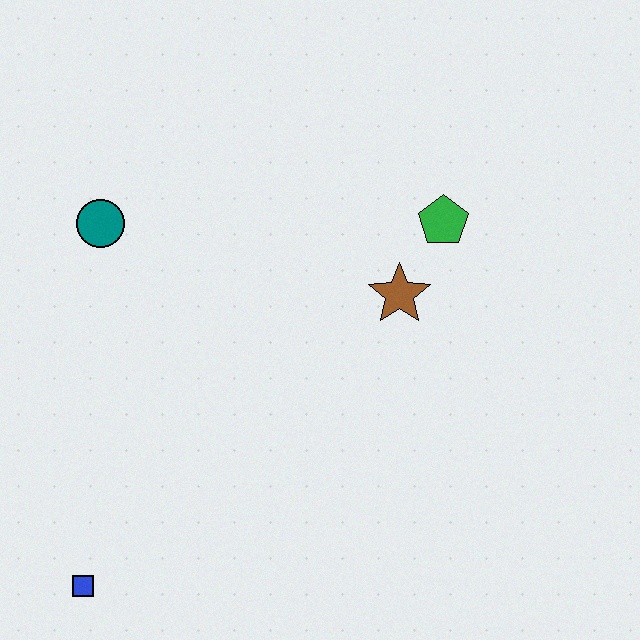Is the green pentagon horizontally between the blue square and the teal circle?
No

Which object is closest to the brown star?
The green pentagon is closest to the brown star.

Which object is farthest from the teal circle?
The blue square is farthest from the teal circle.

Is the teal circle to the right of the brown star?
No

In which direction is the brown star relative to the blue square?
The brown star is to the right of the blue square.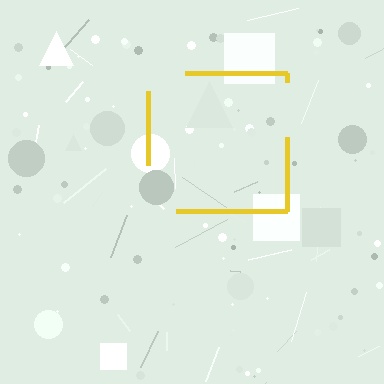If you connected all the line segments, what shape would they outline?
They would outline a square.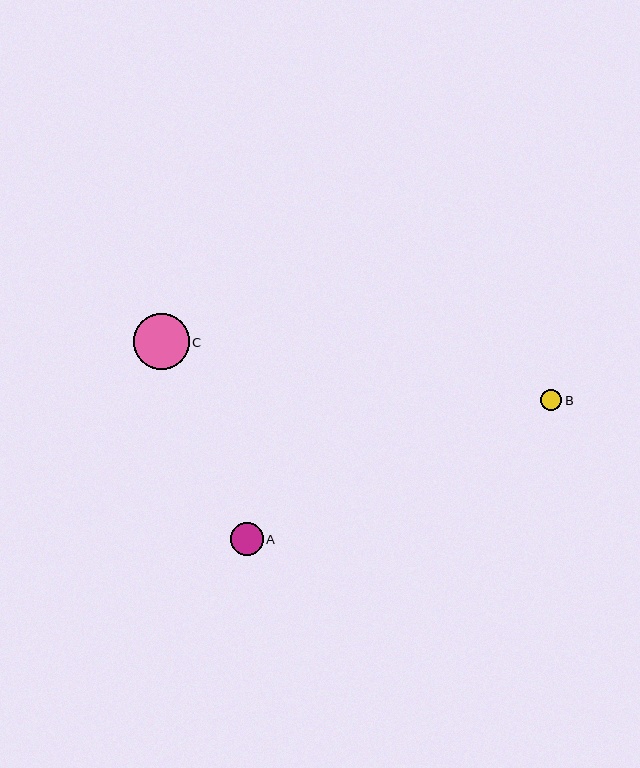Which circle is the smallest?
Circle B is the smallest with a size of approximately 21 pixels.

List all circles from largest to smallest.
From largest to smallest: C, A, B.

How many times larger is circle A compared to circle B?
Circle A is approximately 1.6 times the size of circle B.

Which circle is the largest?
Circle C is the largest with a size of approximately 56 pixels.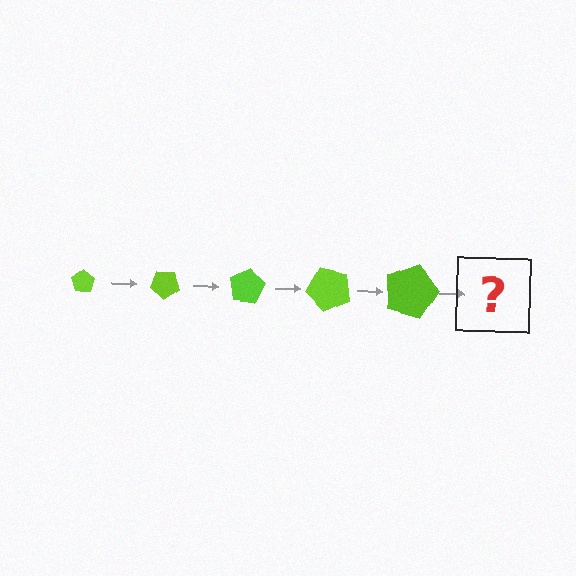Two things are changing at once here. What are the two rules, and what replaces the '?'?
The two rules are that the pentagon grows larger each step and it rotates 40 degrees each step. The '?' should be a pentagon, larger than the previous one and rotated 200 degrees from the start.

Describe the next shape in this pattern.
It should be a pentagon, larger than the previous one and rotated 200 degrees from the start.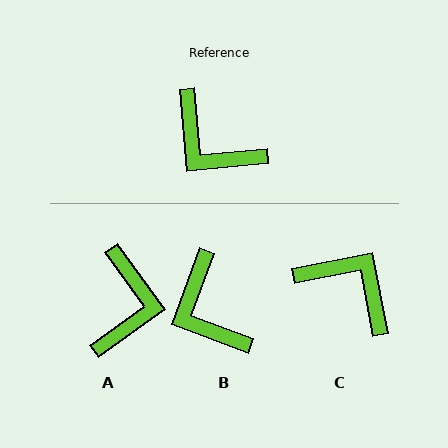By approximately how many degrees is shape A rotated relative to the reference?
Approximately 121 degrees counter-clockwise.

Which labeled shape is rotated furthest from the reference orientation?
C, about 174 degrees away.